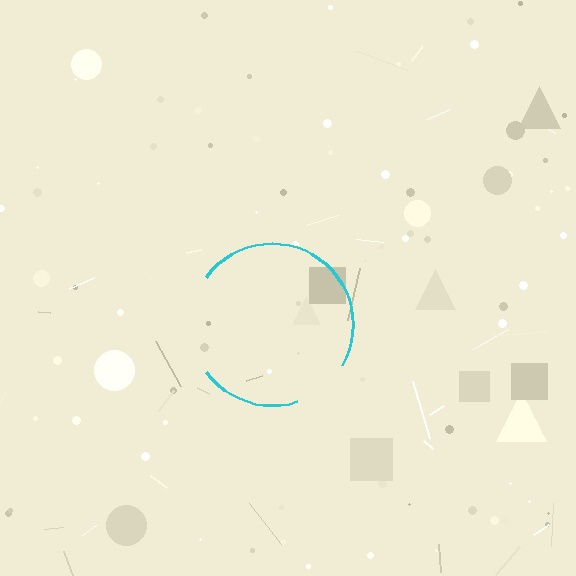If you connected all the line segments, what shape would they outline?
They would outline a circle.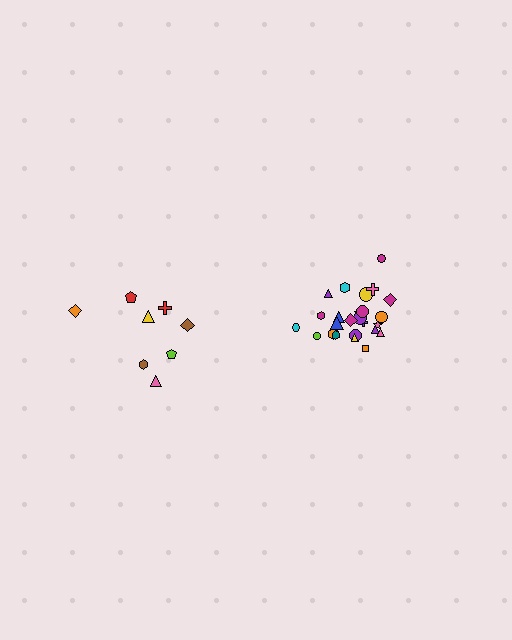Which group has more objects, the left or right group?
The right group.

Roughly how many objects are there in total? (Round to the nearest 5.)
Roughly 35 objects in total.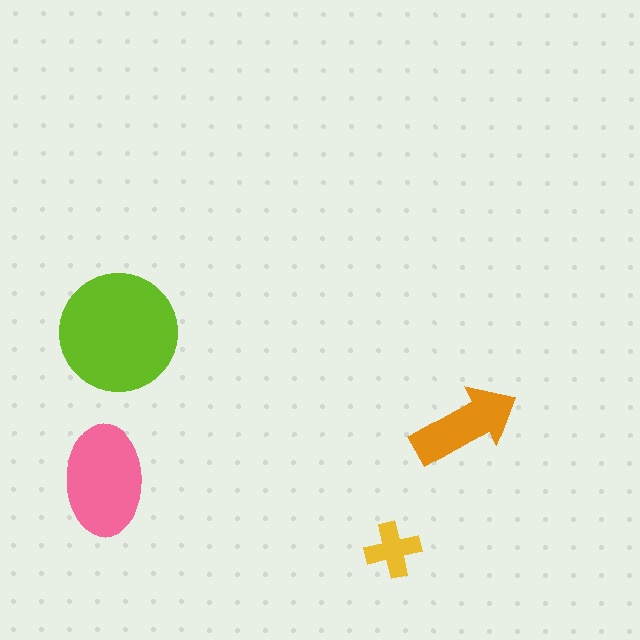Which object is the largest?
The lime circle.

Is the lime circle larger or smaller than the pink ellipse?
Larger.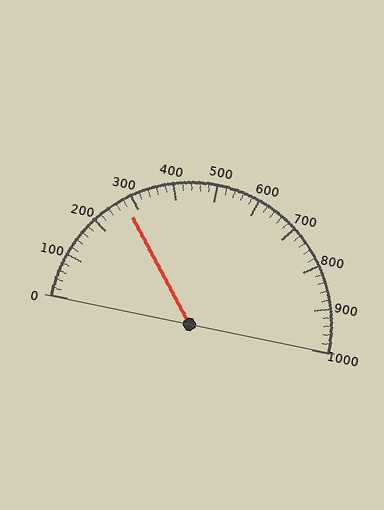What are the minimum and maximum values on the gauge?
The gauge ranges from 0 to 1000.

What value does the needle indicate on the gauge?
The needle indicates approximately 280.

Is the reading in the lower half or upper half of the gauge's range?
The reading is in the lower half of the range (0 to 1000).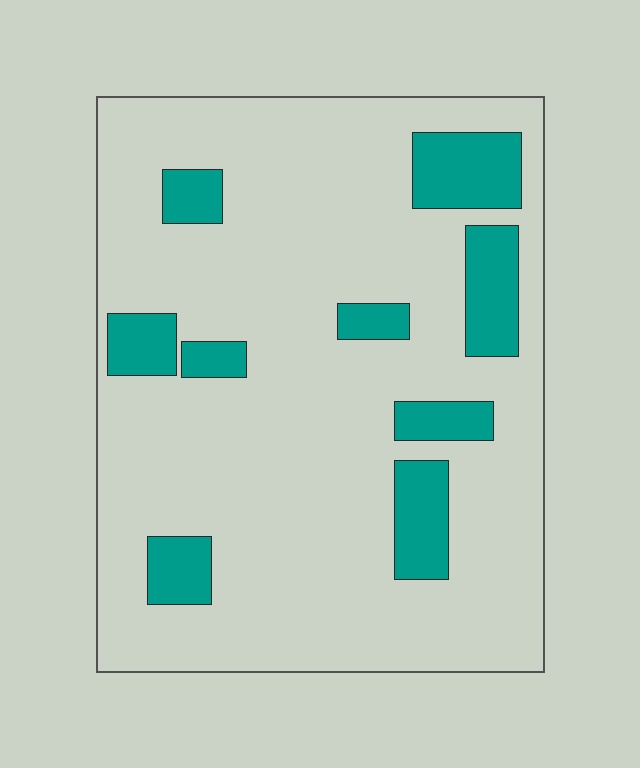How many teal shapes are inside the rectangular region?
9.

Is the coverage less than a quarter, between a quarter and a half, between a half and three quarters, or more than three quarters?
Less than a quarter.